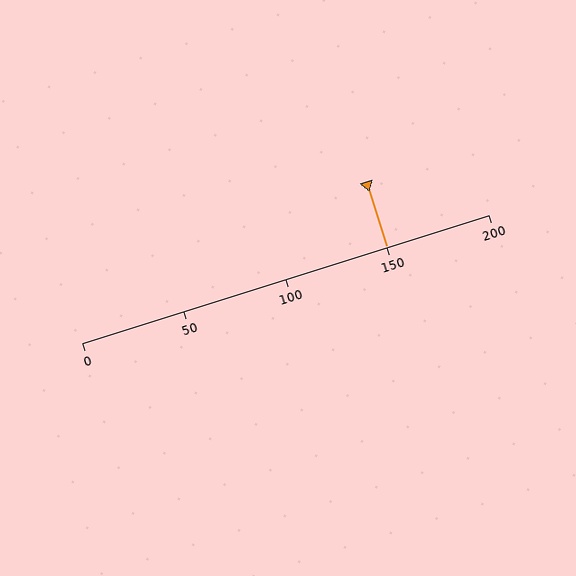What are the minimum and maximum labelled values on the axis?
The axis runs from 0 to 200.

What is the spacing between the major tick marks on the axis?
The major ticks are spaced 50 apart.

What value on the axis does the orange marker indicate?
The marker indicates approximately 150.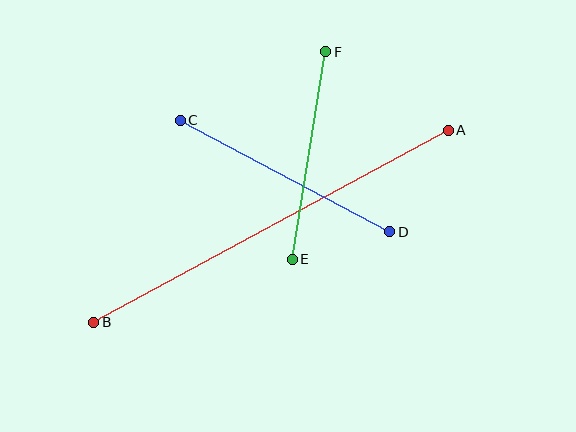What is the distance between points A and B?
The distance is approximately 403 pixels.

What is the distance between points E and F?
The distance is approximately 210 pixels.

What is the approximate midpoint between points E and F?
The midpoint is at approximately (309, 156) pixels.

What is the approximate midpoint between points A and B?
The midpoint is at approximately (271, 226) pixels.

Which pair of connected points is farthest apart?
Points A and B are farthest apart.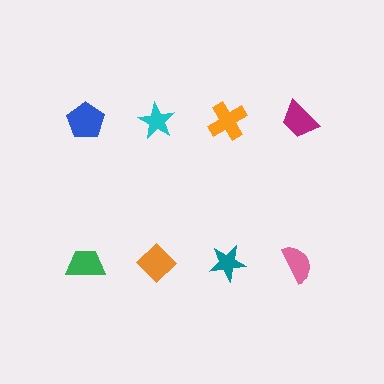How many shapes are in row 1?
4 shapes.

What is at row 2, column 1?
A green trapezoid.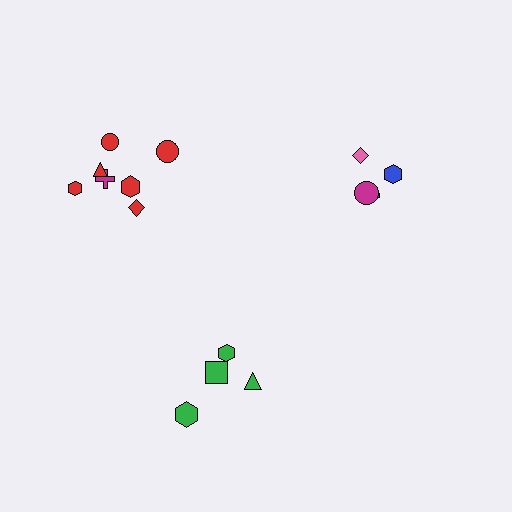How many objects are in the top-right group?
There are 4 objects.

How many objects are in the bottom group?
There are 4 objects.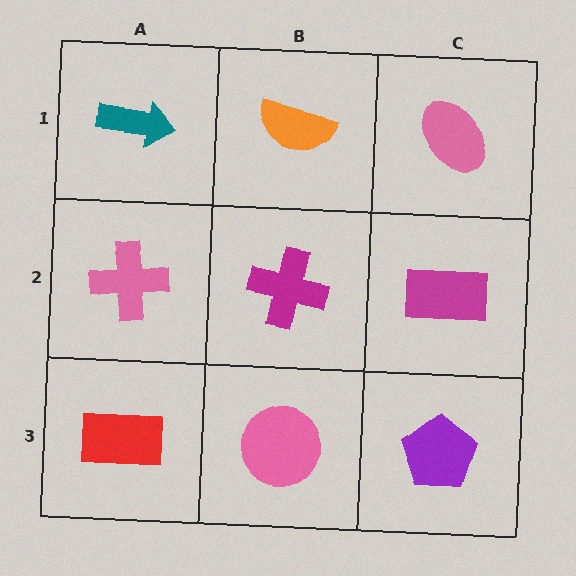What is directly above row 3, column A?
A pink cross.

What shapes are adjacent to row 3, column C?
A magenta rectangle (row 2, column C), a pink circle (row 3, column B).